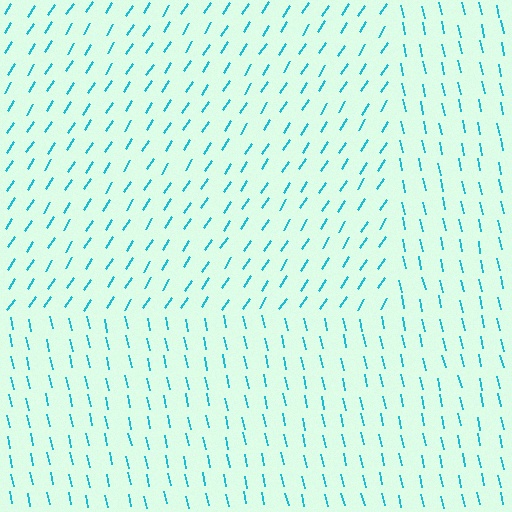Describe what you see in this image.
The image is filled with small cyan line segments. A rectangle region in the image has lines oriented differently from the surrounding lines, creating a visible texture boundary.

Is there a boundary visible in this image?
Yes, there is a texture boundary formed by a change in line orientation.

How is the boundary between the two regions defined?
The boundary is defined purely by a change in line orientation (approximately 45 degrees difference). All lines are the same color and thickness.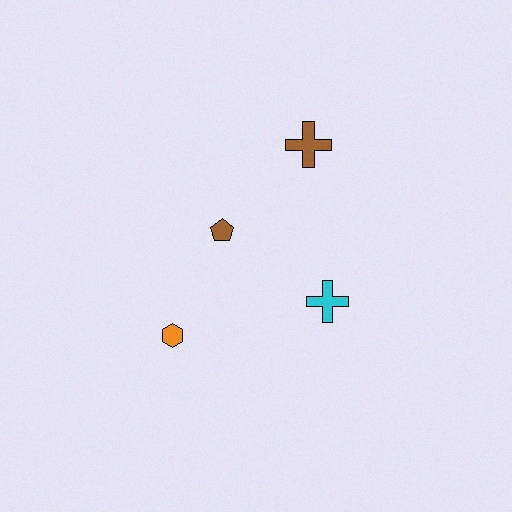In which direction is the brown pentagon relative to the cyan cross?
The brown pentagon is to the left of the cyan cross.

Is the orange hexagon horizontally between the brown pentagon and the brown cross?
No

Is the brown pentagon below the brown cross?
Yes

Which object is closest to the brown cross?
The brown pentagon is closest to the brown cross.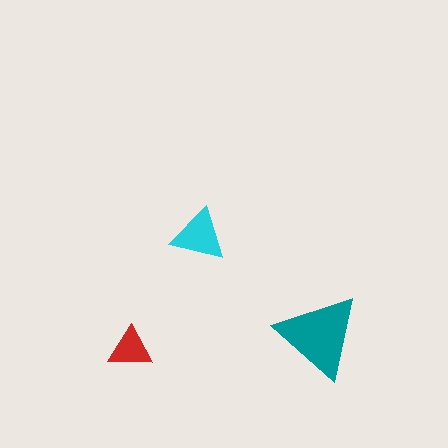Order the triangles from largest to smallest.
the teal one, the cyan one, the red one.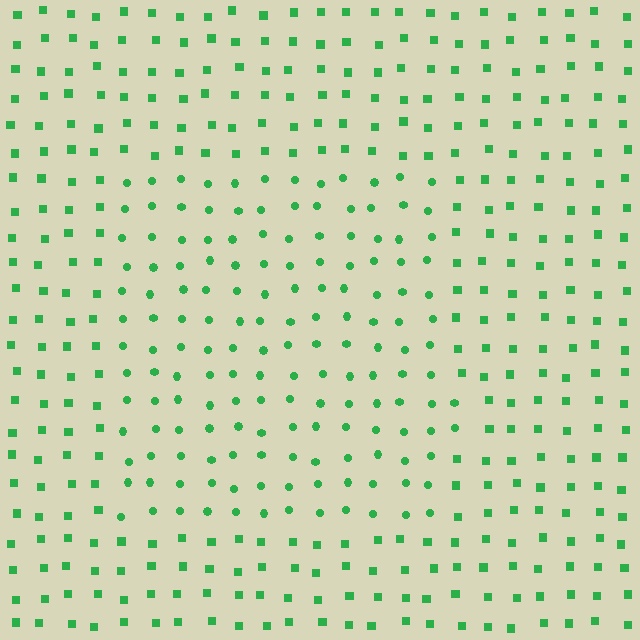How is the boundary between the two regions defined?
The boundary is defined by a change in element shape: circles inside vs. squares outside. All elements share the same color and spacing.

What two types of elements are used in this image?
The image uses circles inside the rectangle region and squares outside it.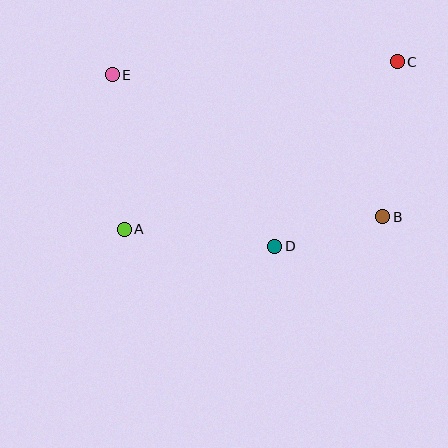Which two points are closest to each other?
Points B and D are closest to each other.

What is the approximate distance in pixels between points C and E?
The distance between C and E is approximately 285 pixels.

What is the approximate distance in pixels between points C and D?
The distance between C and D is approximately 222 pixels.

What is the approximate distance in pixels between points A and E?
The distance between A and E is approximately 155 pixels.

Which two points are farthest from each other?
Points A and C are farthest from each other.